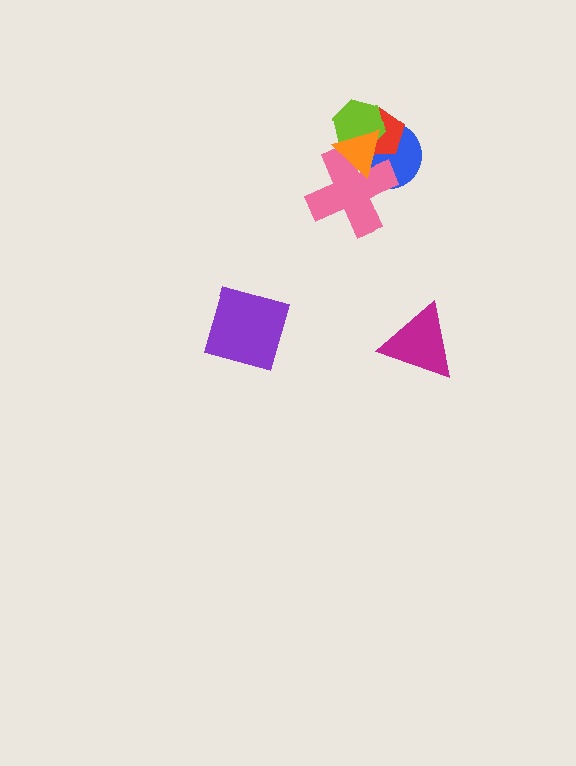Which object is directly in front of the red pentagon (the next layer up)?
The lime hexagon is directly in front of the red pentagon.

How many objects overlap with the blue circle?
4 objects overlap with the blue circle.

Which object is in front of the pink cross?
The orange triangle is in front of the pink cross.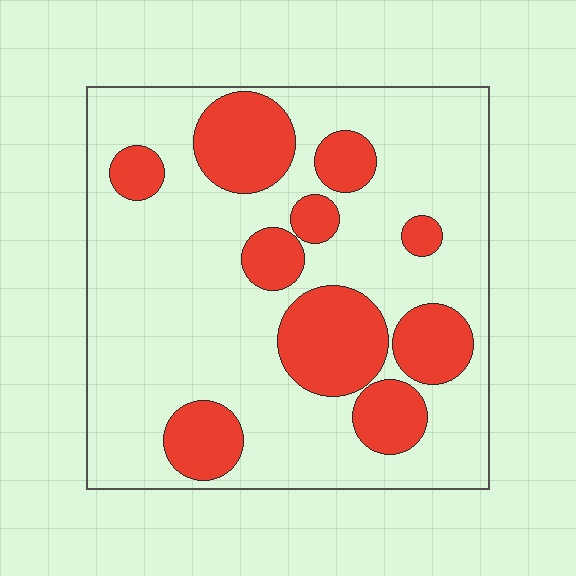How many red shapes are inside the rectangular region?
10.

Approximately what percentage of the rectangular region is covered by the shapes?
Approximately 30%.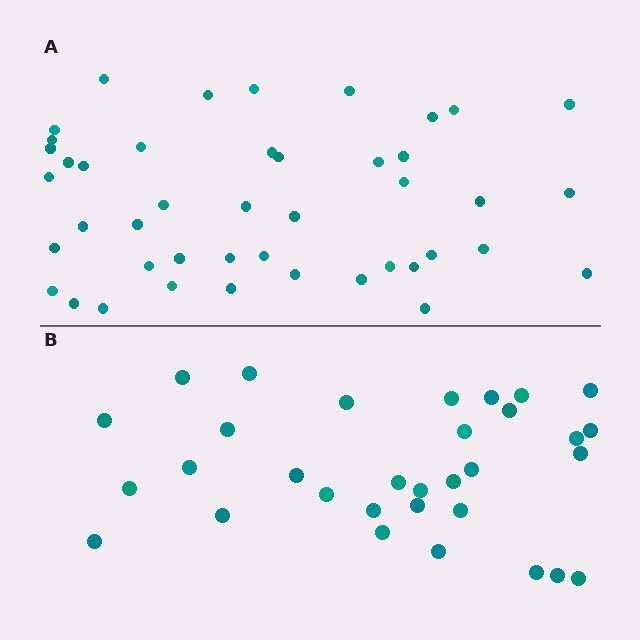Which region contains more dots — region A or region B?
Region A (the top region) has more dots.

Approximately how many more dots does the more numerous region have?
Region A has roughly 12 or so more dots than region B.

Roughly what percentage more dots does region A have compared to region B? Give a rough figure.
About 40% more.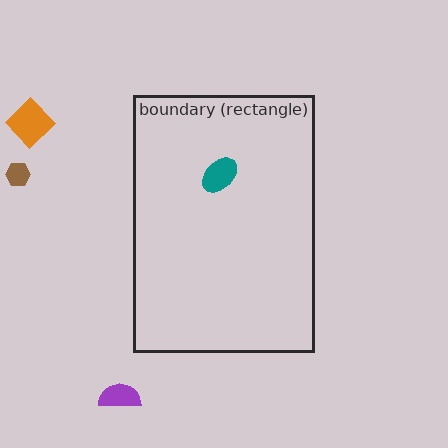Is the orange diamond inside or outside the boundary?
Outside.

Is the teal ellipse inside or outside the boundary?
Inside.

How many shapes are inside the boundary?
1 inside, 3 outside.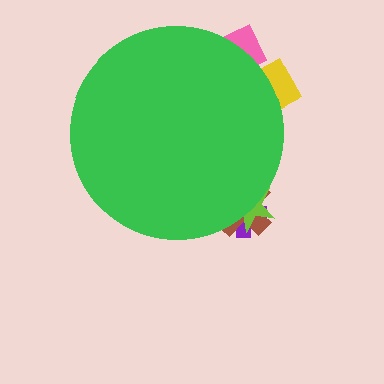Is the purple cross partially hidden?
Yes, the purple cross is partially hidden behind the green circle.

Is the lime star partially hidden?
Yes, the lime star is partially hidden behind the green circle.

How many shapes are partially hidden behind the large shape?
5 shapes are partially hidden.